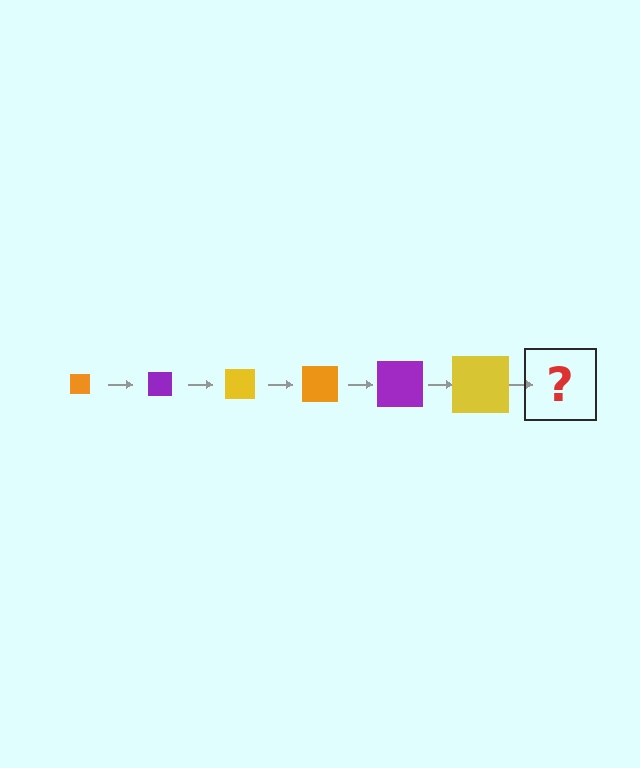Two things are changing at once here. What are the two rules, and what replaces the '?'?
The two rules are that the square grows larger each step and the color cycles through orange, purple, and yellow. The '?' should be an orange square, larger than the previous one.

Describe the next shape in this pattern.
It should be an orange square, larger than the previous one.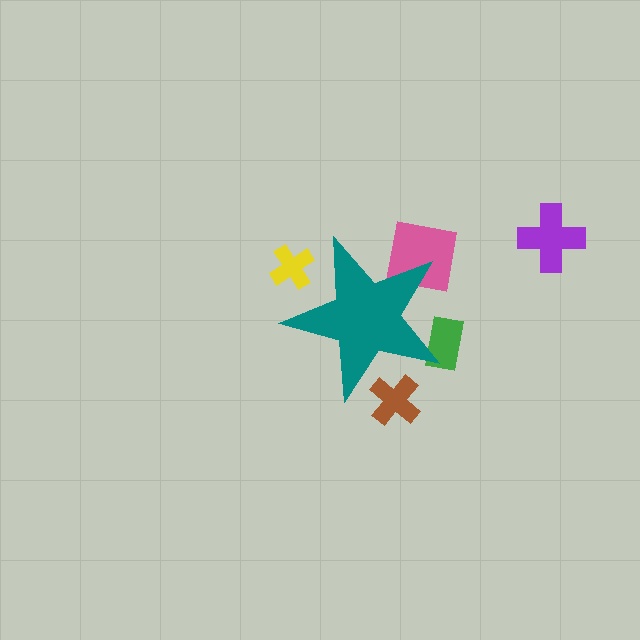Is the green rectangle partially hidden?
Yes, the green rectangle is partially hidden behind the teal star.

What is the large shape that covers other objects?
A teal star.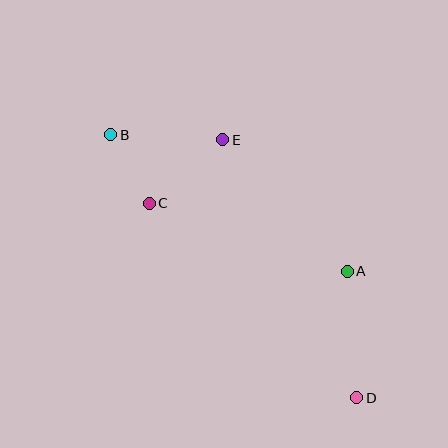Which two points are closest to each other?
Points B and C are closest to each other.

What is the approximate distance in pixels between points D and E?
The distance between D and E is approximately 291 pixels.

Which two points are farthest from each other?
Points B and D are farthest from each other.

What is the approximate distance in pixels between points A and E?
The distance between A and E is approximately 181 pixels.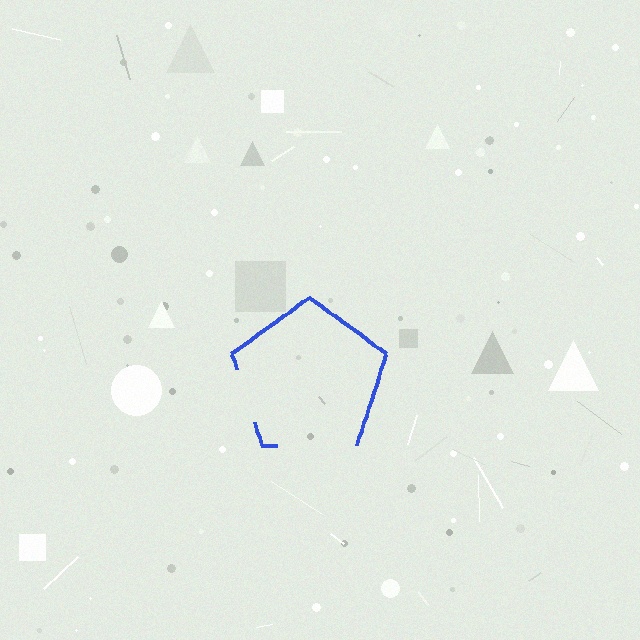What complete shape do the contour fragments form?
The contour fragments form a pentagon.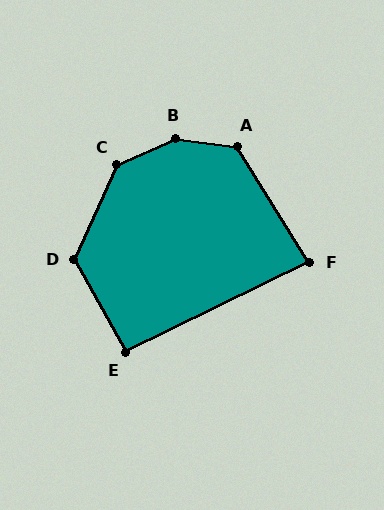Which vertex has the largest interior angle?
B, at approximately 149 degrees.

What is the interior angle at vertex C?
Approximately 138 degrees (obtuse).